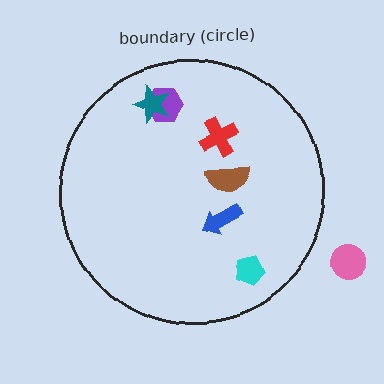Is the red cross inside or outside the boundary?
Inside.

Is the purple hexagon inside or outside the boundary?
Inside.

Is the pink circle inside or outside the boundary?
Outside.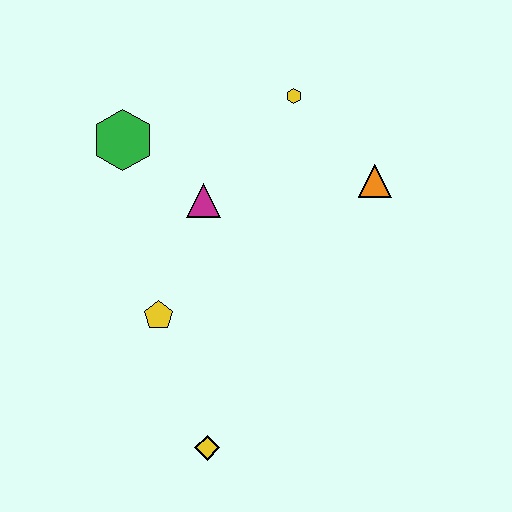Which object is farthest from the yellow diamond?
The yellow hexagon is farthest from the yellow diamond.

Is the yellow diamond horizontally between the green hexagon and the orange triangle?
Yes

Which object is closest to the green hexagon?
The magenta triangle is closest to the green hexagon.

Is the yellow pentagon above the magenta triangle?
No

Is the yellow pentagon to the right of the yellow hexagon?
No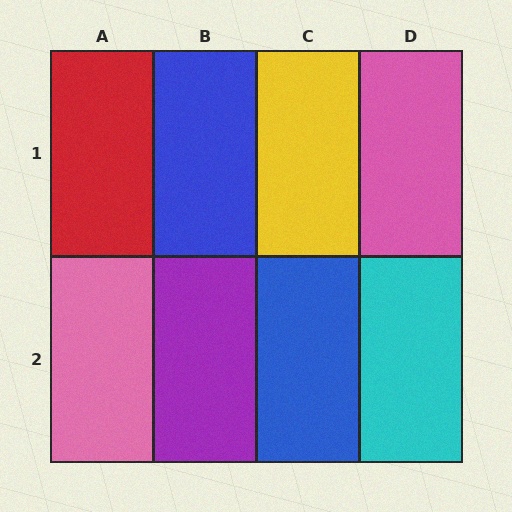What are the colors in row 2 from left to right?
Pink, purple, blue, cyan.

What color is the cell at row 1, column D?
Pink.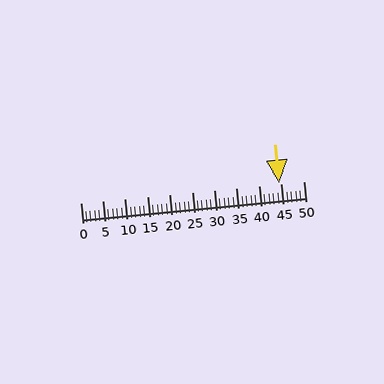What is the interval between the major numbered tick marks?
The major tick marks are spaced 5 units apart.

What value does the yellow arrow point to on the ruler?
The yellow arrow points to approximately 44.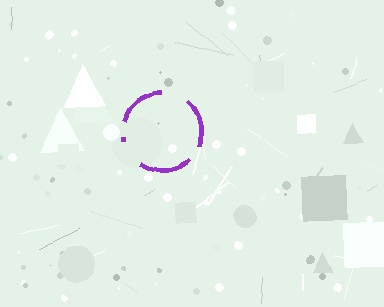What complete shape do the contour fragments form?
The contour fragments form a circle.